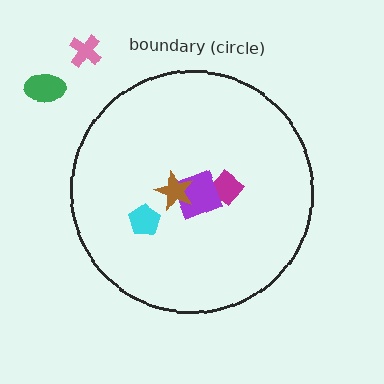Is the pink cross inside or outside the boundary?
Outside.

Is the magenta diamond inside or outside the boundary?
Inside.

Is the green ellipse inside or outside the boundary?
Outside.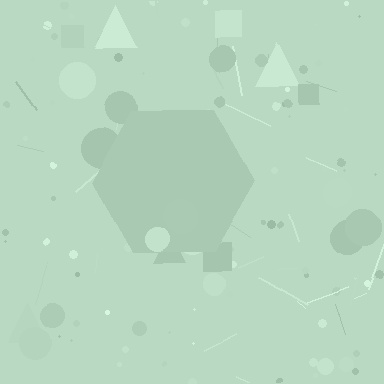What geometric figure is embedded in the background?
A hexagon is embedded in the background.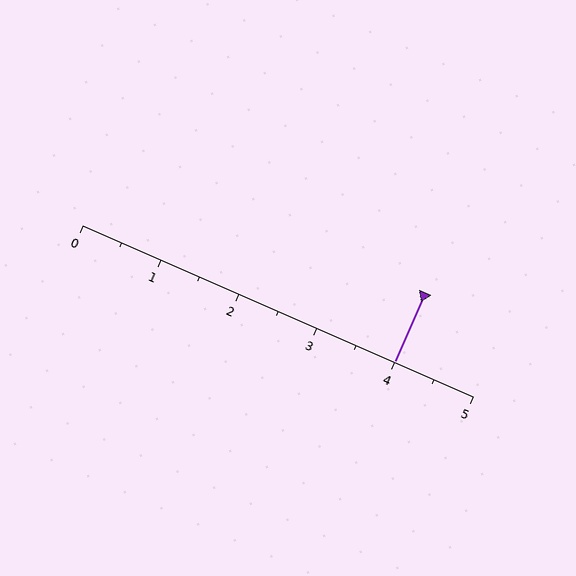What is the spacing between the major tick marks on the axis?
The major ticks are spaced 1 apart.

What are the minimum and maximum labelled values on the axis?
The axis runs from 0 to 5.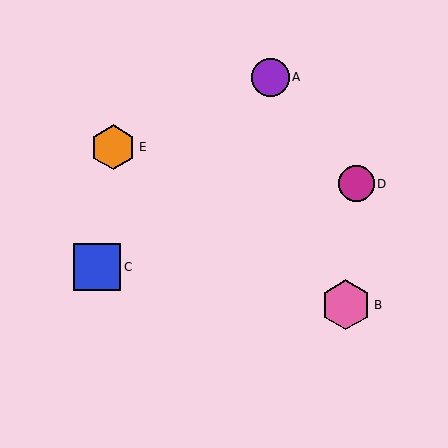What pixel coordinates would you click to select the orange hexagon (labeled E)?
Click at (113, 147) to select the orange hexagon E.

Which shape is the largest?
The pink hexagon (labeled B) is the largest.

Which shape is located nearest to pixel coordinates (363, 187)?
The magenta circle (labeled D) at (357, 184) is nearest to that location.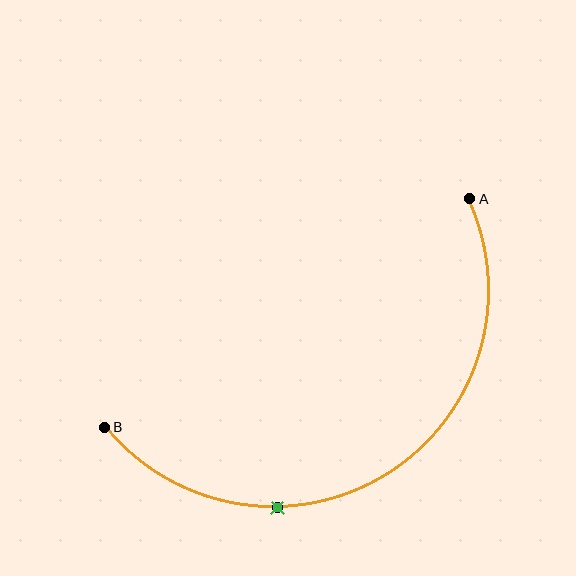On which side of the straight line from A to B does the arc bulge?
The arc bulges below the straight line connecting A and B.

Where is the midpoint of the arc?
The arc midpoint is the point on the curve farthest from the straight line joining A and B. It sits below that line.